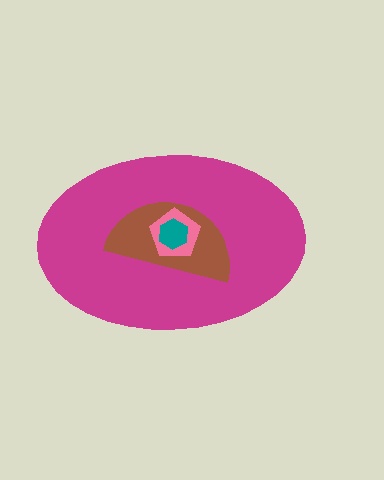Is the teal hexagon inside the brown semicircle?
Yes.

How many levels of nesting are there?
4.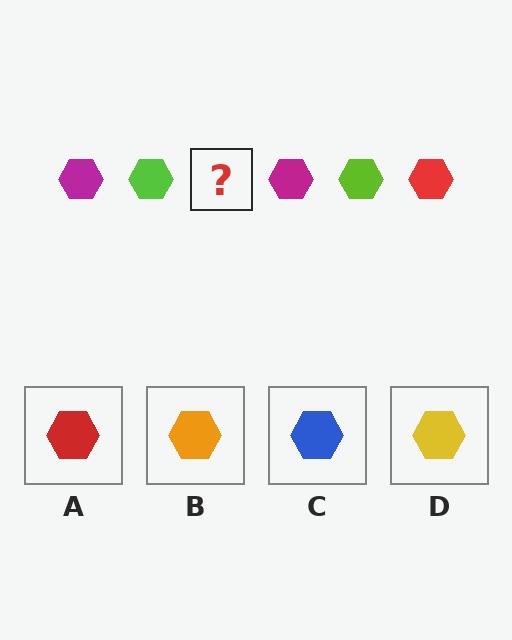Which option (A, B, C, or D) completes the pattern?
A.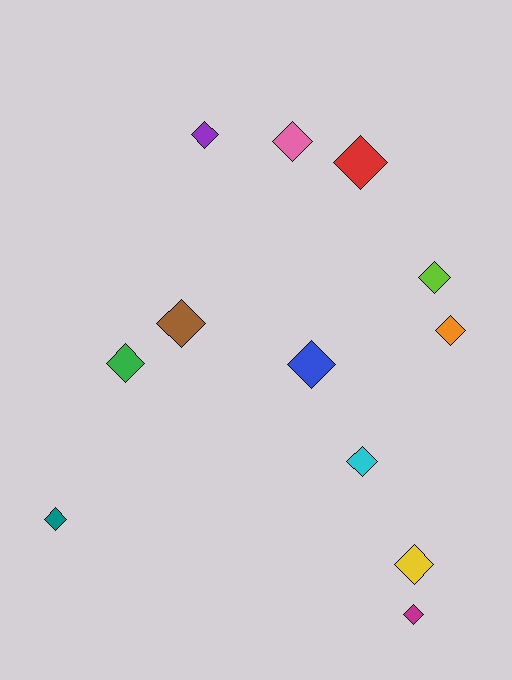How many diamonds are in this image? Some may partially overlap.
There are 12 diamonds.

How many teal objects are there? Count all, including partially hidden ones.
There is 1 teal object.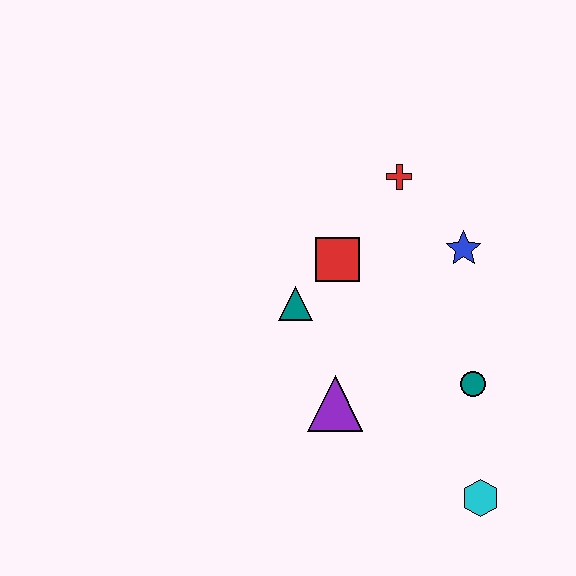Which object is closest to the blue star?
The red cross is closest to the blue star.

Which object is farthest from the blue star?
The cyan hexagon is farthest from the blue star.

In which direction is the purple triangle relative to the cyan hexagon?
The purple triangle is to the left of the cyan hexagon.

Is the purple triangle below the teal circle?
Yes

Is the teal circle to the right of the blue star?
Yes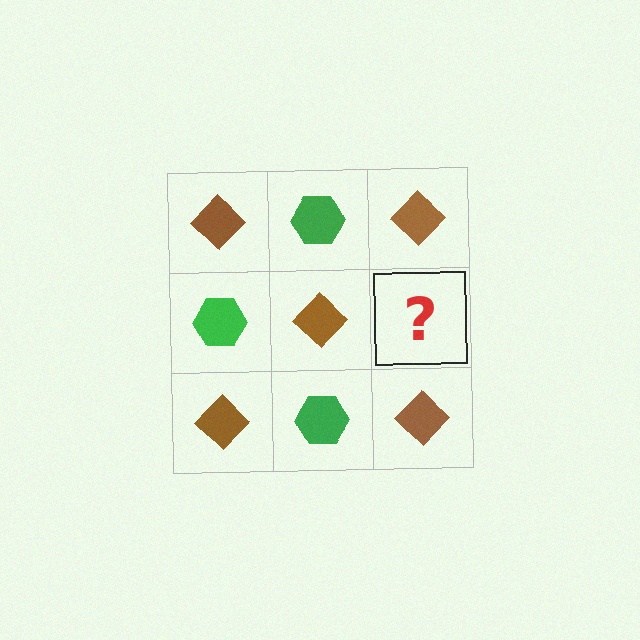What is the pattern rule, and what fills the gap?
The rule is that it alternates brown diamond and green hexagon in a checkerboard pattern. The gap should be filled with a green hexagon.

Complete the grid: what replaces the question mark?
The question mark should be replaced with a green hexagon.